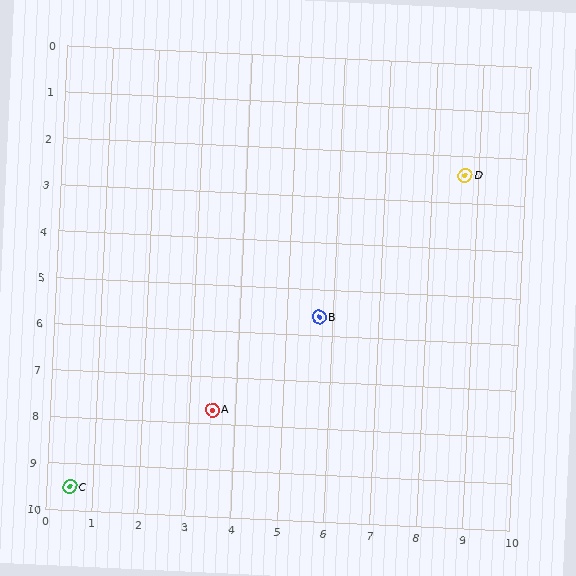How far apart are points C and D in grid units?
Points C and D are about 10.8 grid units apart.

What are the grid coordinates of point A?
Point A is at approximately (3.5, 7.7).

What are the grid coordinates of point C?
Point C is at approximately (0.5, 9.5).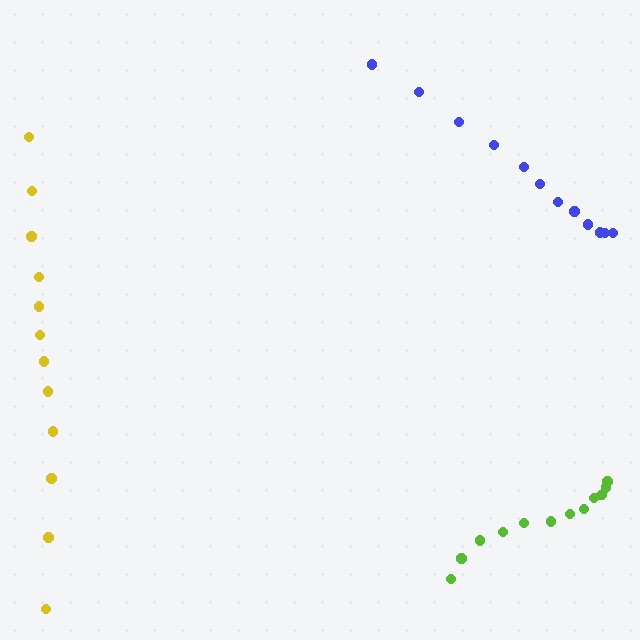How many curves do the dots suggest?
There are 3 distinct paths.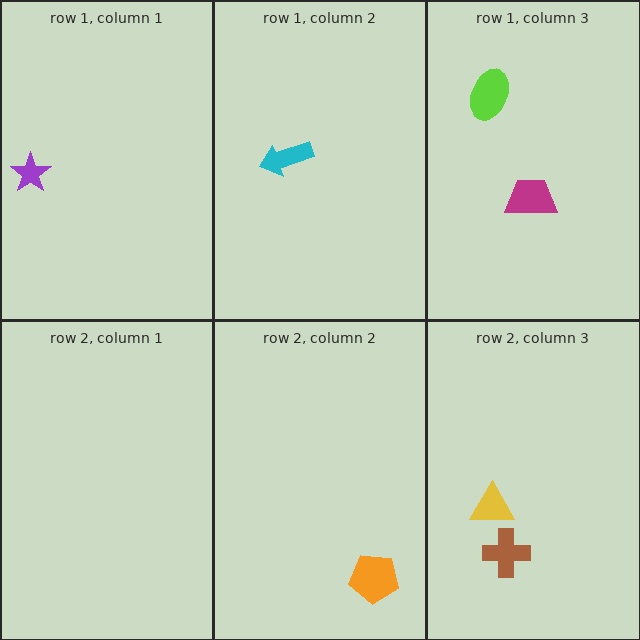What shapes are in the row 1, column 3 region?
The magenta trapezoid, the lime ellipse.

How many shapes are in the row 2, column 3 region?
2.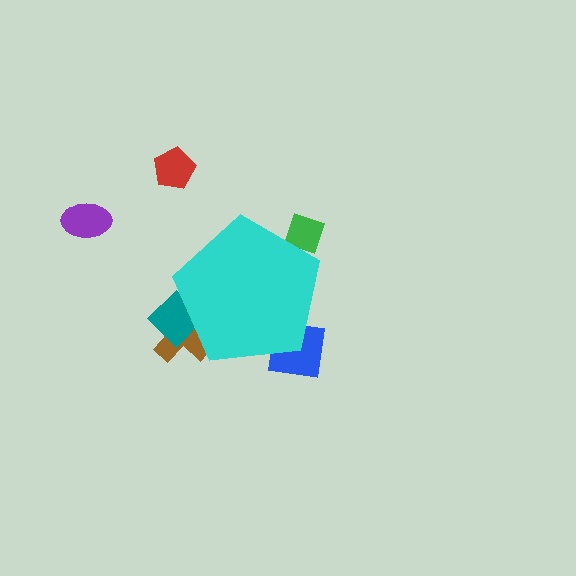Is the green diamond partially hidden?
Yes, the green diamond is partially hidden behind the cyan pentagon.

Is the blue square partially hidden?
Yes, the blue square is partially hidden behind the cyan pentagon.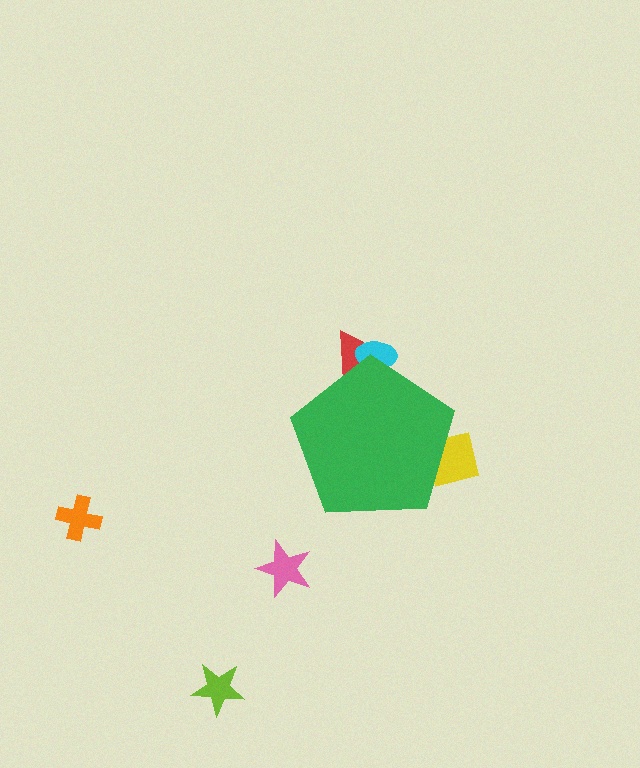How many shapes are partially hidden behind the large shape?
3 shapes are partially hidden.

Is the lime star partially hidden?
No, the lime star is fully visible.